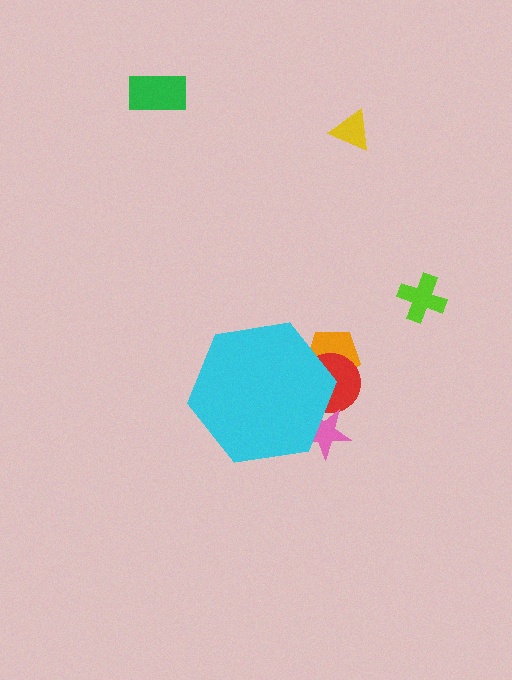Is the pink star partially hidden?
Yes, the pink star is partially hidden behind the cyan hexagon.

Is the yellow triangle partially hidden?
No, the yellow triangle is fully visible.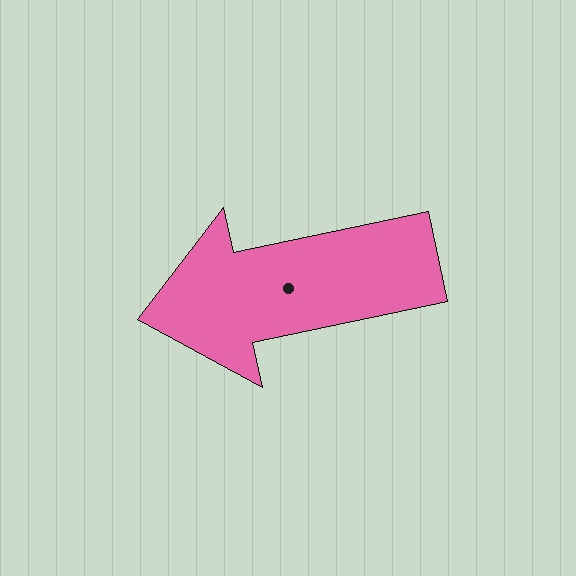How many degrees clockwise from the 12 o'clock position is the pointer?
Approximately 258 degrees.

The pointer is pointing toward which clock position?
Roughly 9 o'clock.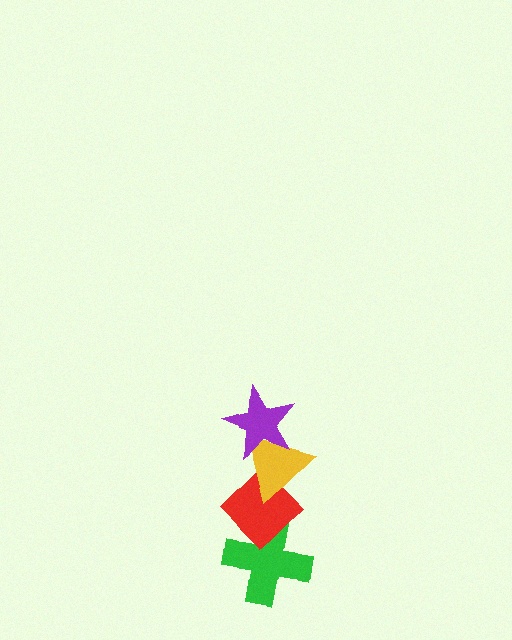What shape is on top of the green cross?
The red diamond is on top of the green cross.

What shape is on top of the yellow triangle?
The purple star is on top of the yellow triangle.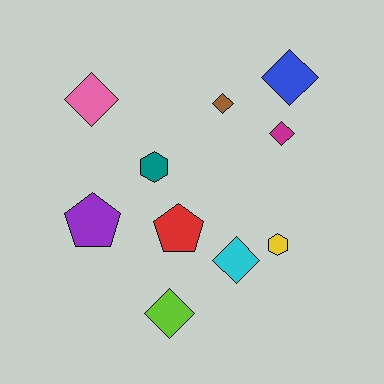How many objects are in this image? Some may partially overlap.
There are 10 objects.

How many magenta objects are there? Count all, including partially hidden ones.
There is 1 magenta object.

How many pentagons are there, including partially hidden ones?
There are 2 pentagons.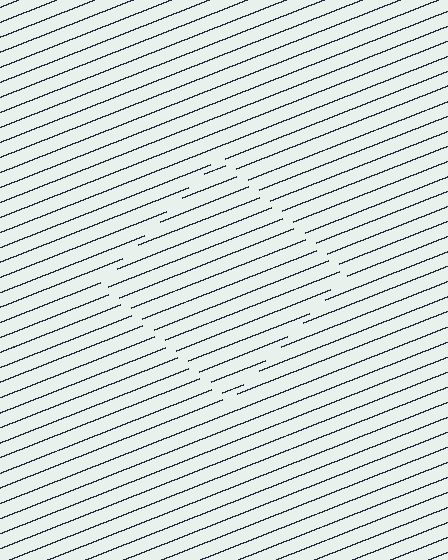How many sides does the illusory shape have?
4 sides — the line-ends trace a square.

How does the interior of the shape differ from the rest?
The interior of the shape contains the same grating, shifted by half a period — the contour is defined by the phase discontinuity where line-ends from the inner and outer gratings abut.